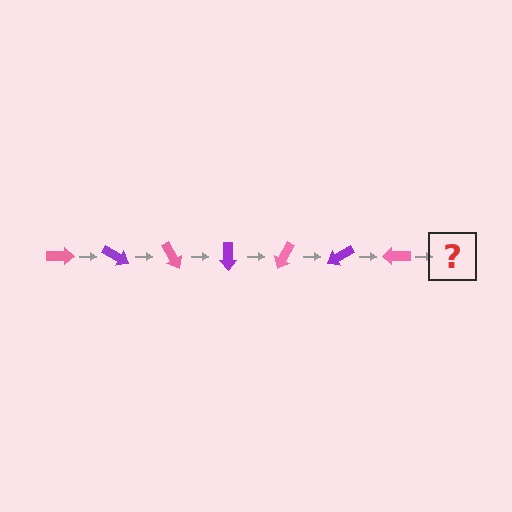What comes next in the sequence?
The next element should be a purple arrow, rotated 210 degrees from the start.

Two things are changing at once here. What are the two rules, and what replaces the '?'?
The two rules are that it rotates 30 degrees each step and the color cycles through pink and purple. The '?' should be a purple arrow, rotated 210 degrees from the start.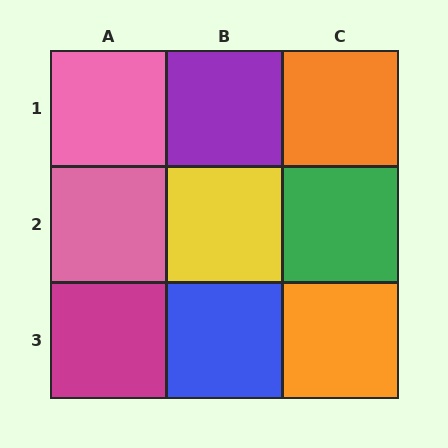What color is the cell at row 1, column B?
Purple.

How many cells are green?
1 cell is green.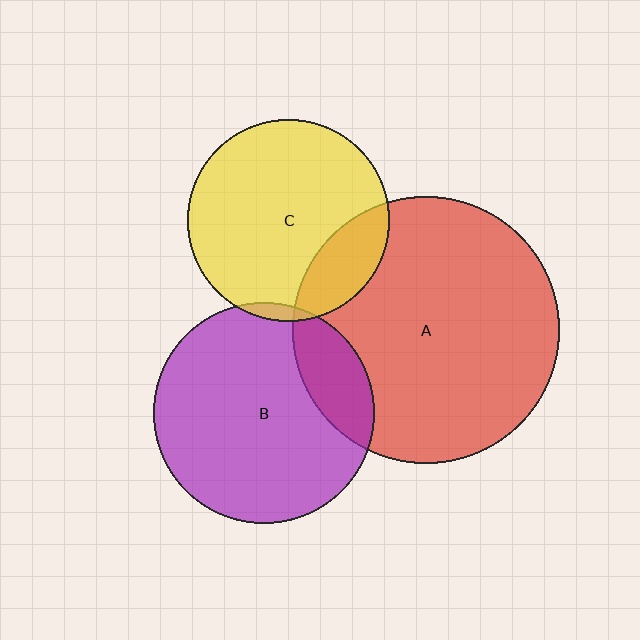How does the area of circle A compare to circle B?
Approximately 1.5 times.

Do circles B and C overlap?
Yes.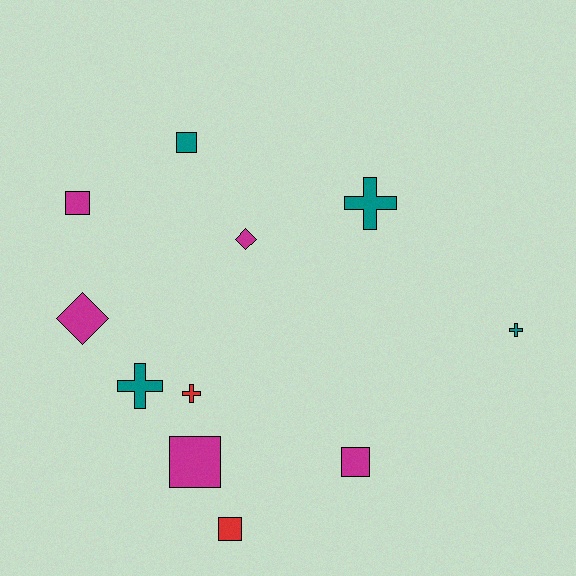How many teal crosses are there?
There are 3 teal crosses.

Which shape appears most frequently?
Square, with 5 objects.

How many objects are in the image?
There are 11 objects.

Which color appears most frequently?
Magenta, with 5 objects.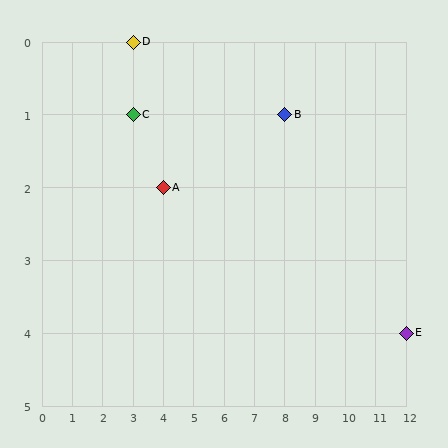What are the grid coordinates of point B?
Point B is at grid coordinates (8, 1).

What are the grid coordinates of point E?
Point E is at grid coordinates (12, 4).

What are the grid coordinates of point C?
Point C is at grid coordinates (3, 1).